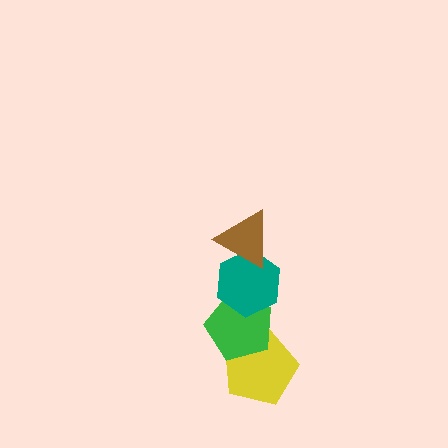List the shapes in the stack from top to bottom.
From top to bottom: the brown triangle, the teal hexagon, the green pentagon, the yellow pentagon.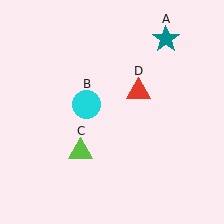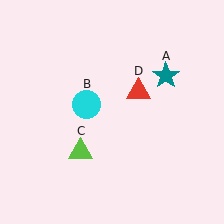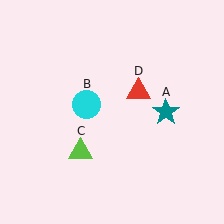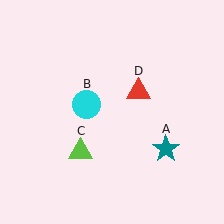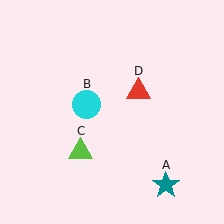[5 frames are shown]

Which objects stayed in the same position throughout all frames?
Cyan circle (object B) and lime triangle (object C) and red triangle (object D) remained stationary.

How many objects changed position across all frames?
1 object changed position: teal star (object A).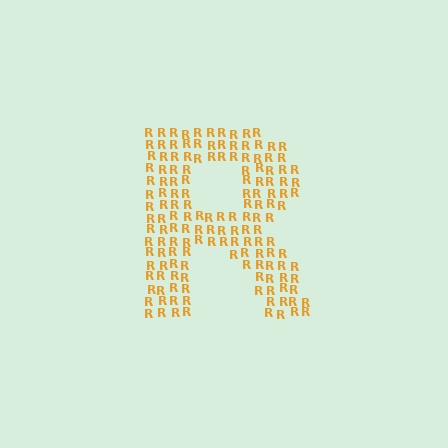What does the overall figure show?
The overall figure shows the letter R.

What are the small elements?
The small elements are letter R's.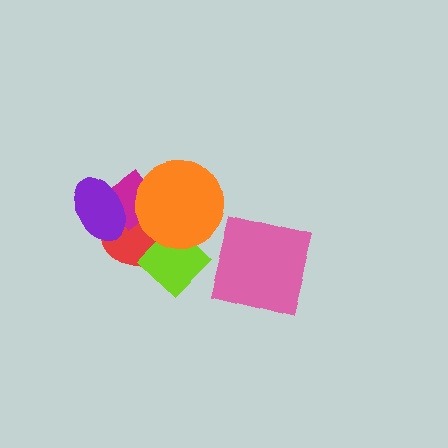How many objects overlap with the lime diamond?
2 objects overlap with the lime diamond.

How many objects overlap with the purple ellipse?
2 objects overlap with the purple ellipse.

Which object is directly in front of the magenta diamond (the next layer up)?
The purple ellipse is directly in front of the magenta diamond.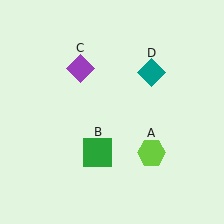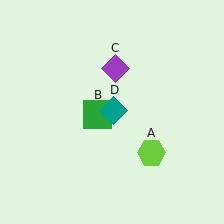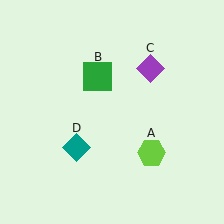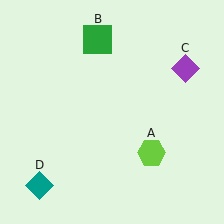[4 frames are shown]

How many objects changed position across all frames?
3 objects changed position: green square (object B), purple diamond (object C), teal diamond (object D).